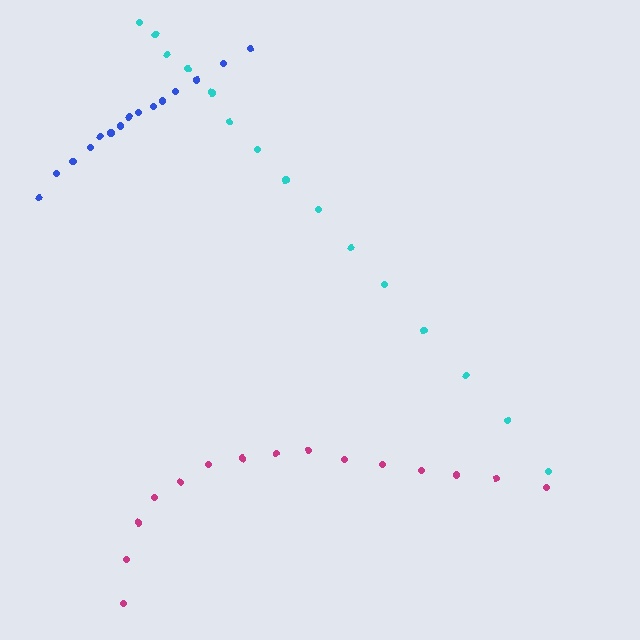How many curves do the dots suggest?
There are 3 distinct paths.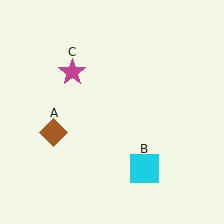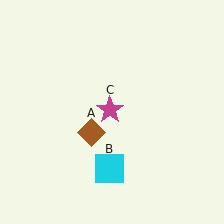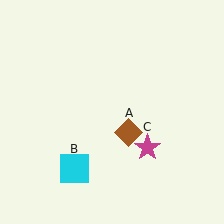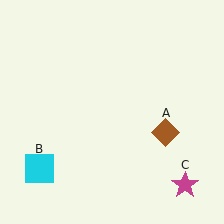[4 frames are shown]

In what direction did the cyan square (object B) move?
The cyan square (object B) moved left.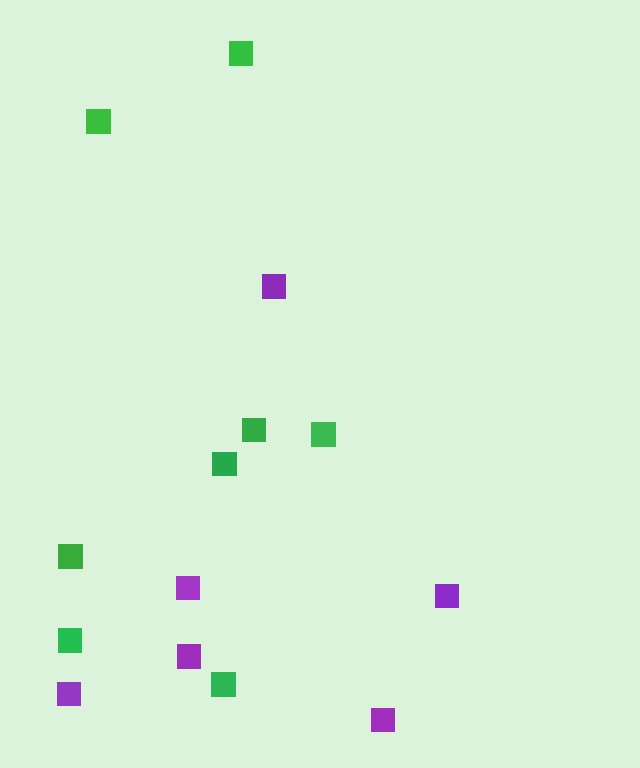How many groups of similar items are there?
There are 2 groups: one group of purple squares (6) and one group of green squares (8).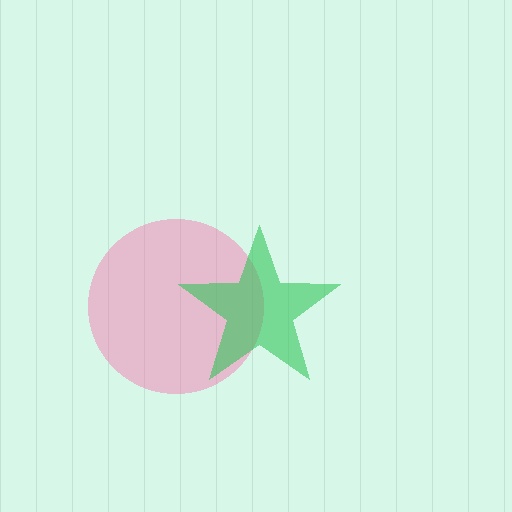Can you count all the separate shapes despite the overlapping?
Yes, there are 2 separate shapes.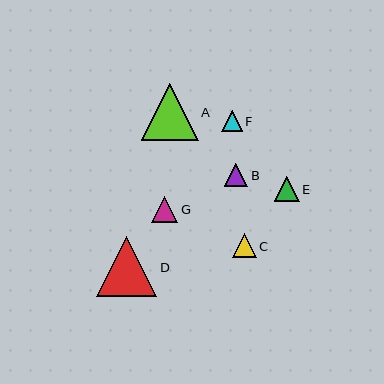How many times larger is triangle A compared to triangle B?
Triangle A is approximately 2.4 times the size of triangle B.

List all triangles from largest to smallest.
From largest to smallest: D, A, G, E, C, B, F.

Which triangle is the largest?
Triangle D is the largest with a size of approximately 60 pixels.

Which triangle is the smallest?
Triangle F is the smallest with a size of approximately 20 pixels.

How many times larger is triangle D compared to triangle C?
Triangle D is approximately 2.5 times the size of triangle C.